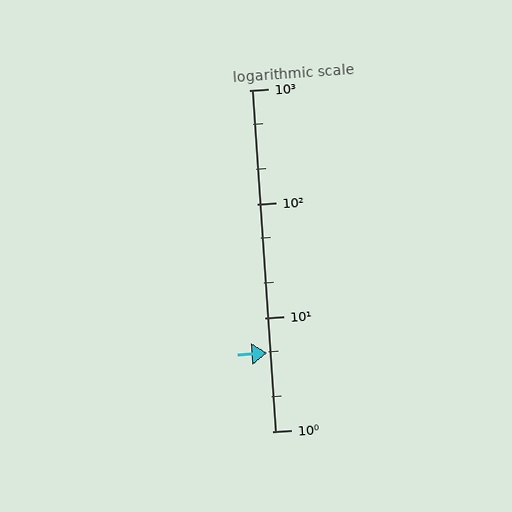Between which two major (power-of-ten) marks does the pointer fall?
The pointer is between 1 and 10.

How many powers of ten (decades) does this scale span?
The scale spans 3 decades, from 1 to 1000.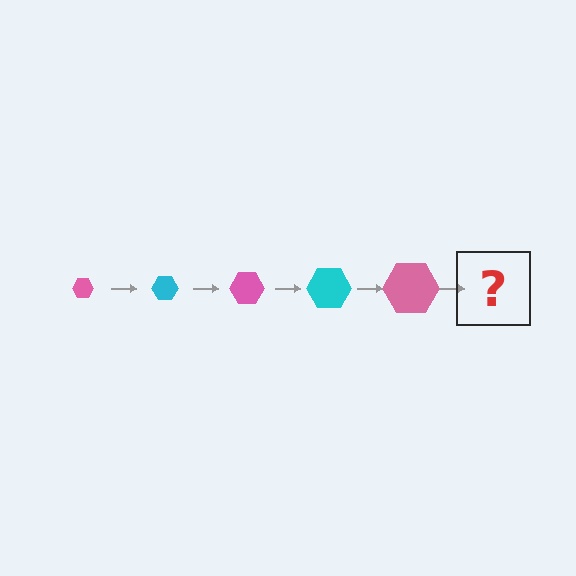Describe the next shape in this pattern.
It should be a cyan hexagon, larger than the previous one.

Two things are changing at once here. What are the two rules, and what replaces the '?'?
The two rules are that the hexagon grows larger each step and the color cycles through pink and cyan. The '?' should be a cyan hexagon, larger than the previous one.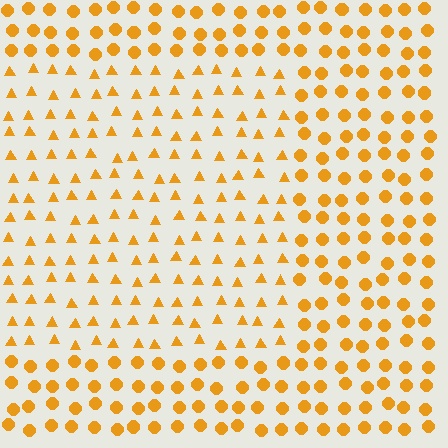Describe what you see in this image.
The image is filled with small orange elements arranged in a uniform grid. A rectangle-shaped region contains triangles, while the surrounding area contains circles. The boundary is defined purely by the change in element shape.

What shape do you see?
I see a rectangle.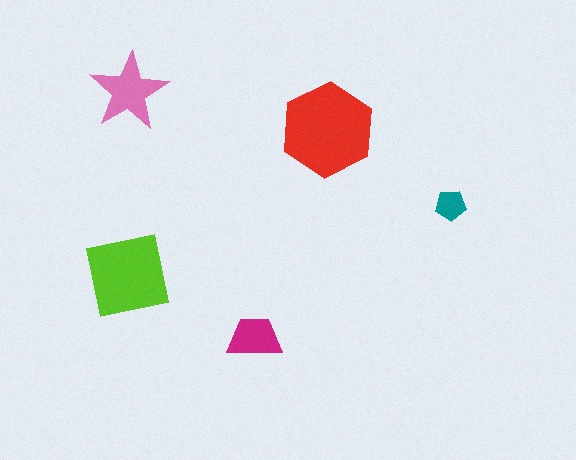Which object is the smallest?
The teal pentagon.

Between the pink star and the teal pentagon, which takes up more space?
The pink star.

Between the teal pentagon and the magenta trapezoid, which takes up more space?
The magenta trapezoid.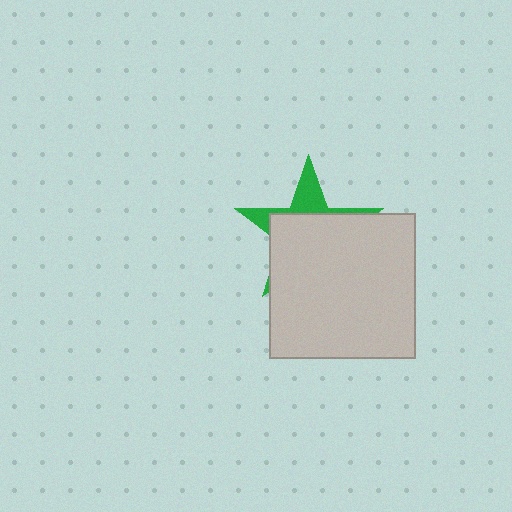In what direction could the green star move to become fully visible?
The green star could move up. That would shift it out from behind the light gray rectangle entirely.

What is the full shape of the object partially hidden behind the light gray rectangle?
The partially hidden object is a green star.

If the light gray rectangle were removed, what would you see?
You would see the complete green star.